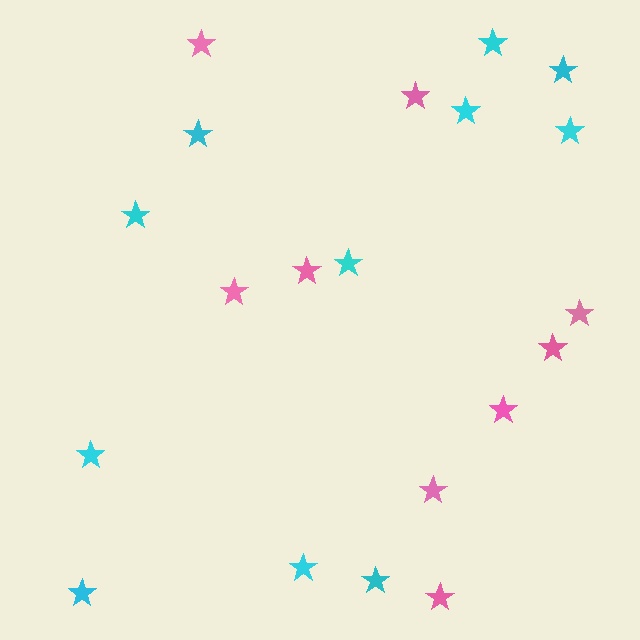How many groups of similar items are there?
There are 2 groups: one group of cyan stars (11) and one group of pink stars (9).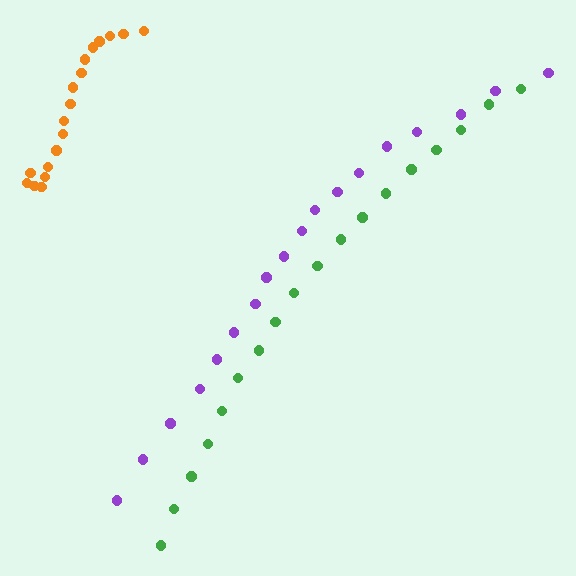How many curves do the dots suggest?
There are 3 distinct paths.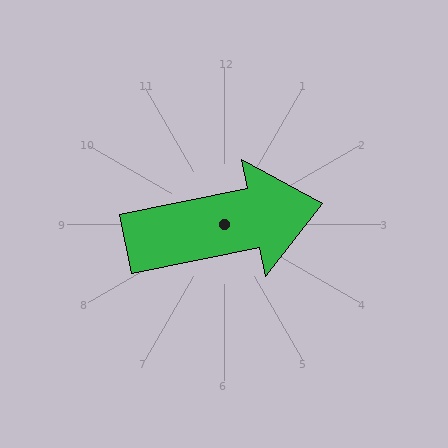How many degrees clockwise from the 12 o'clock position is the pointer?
Approximately 78 degrees.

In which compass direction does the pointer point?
East.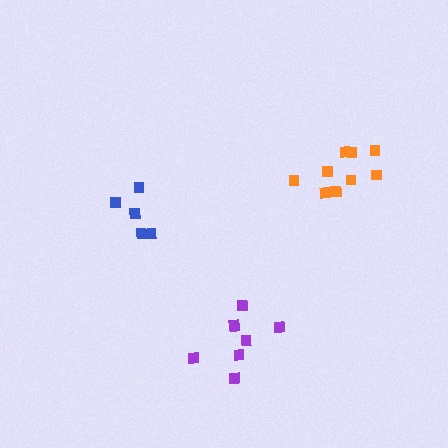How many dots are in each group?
Group 1: 9 dots, Group 2: 8 dots, Group 3: 5 dots (22 total).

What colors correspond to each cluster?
The clusters are colored: orange, purple, blue.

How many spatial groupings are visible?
There are 3 spatial groupings.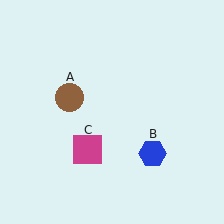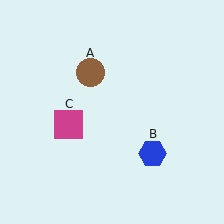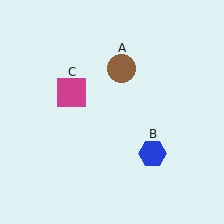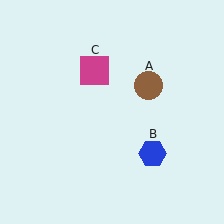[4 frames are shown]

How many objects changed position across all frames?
2 objects changed position: brown circle (object A), magenta square (object C).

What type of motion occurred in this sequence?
The brown circle (object A), magenta square (object C) rotated clockwise around the center of the scene.